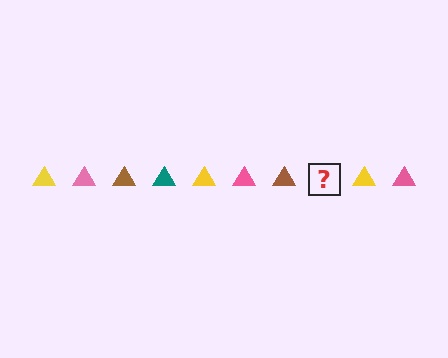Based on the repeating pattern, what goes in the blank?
The blank should be a teal triangle.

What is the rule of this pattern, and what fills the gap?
The rule is that the pattern cycles through yellow, pink, brown, teal triangles. The gap should be filled with a teal triangle.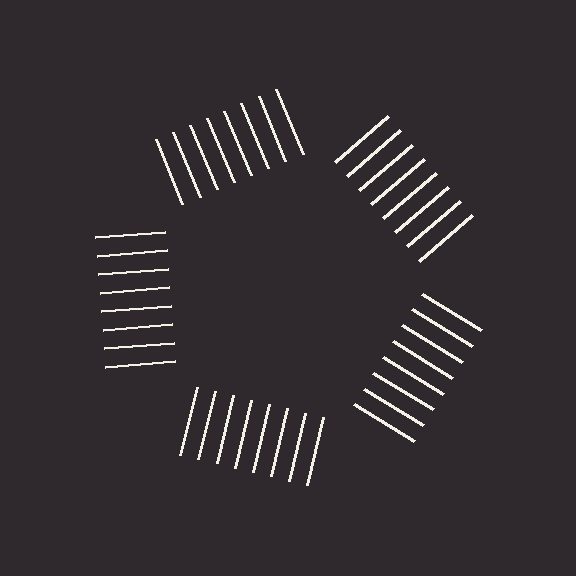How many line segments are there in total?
40 — 8 along each of the 5 edges.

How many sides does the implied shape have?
5 sides — the line-ends trace a pentagon.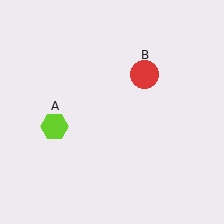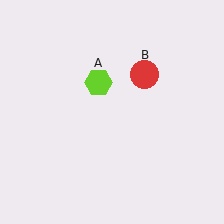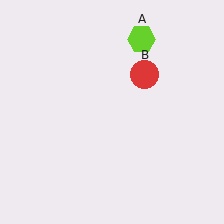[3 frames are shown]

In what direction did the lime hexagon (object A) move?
The lime hexagon (object A) moved up and to the right.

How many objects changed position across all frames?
1 object changed position: lime hexagon (object A).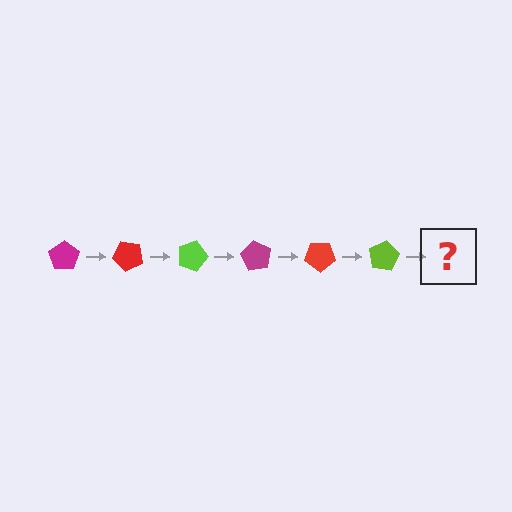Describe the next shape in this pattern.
It should be a magenta pentagon, rotated 270 degrees from the start.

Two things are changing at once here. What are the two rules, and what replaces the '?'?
The two rules are that it rotates 45 degrees each step and the color cycles through magenta, red, and lime. The '?' should be a magenta pentagon, rotated 270 degrees from the start.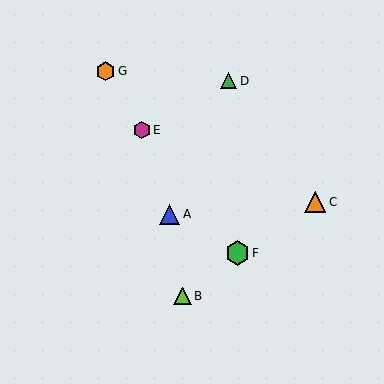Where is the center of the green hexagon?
The center of the green hexagon is at (237, 253).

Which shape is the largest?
The green hexagon (labeled F) is the largest.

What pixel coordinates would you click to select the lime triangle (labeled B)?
Click at (182, 296) to select the lime triangle B.